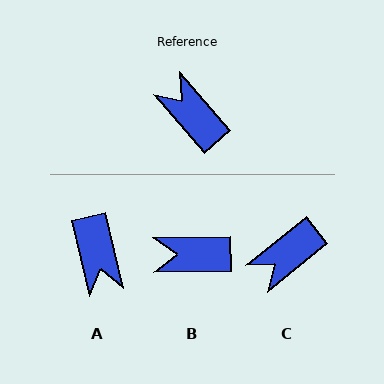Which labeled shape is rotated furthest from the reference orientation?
A, about 152 degrees away.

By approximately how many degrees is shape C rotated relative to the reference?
Approximately 88 degrees counter-clockwise.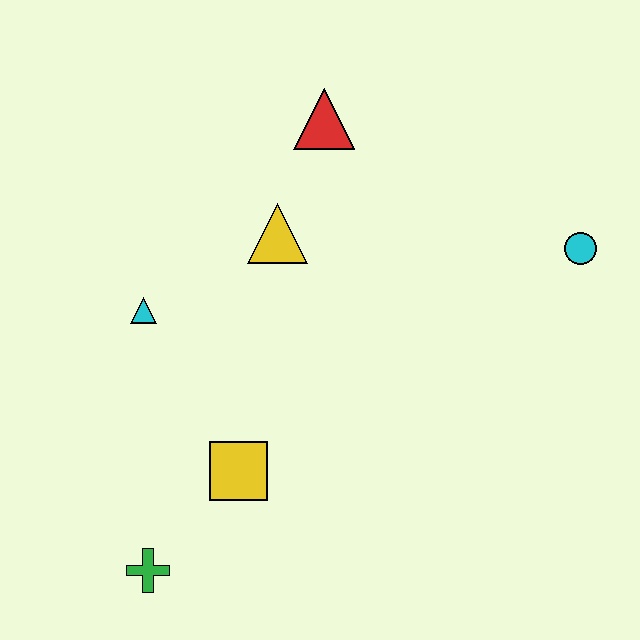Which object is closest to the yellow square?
The green cross is closest to the yellow square.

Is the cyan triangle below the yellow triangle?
Yes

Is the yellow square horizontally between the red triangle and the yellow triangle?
No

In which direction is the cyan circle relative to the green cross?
The cyan circle is to the right of the green cross.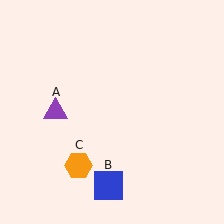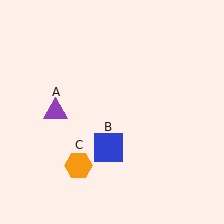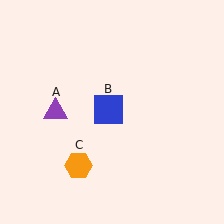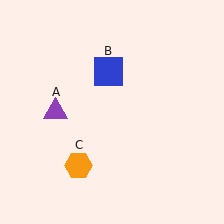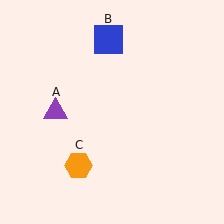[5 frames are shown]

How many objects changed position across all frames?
1 object changed position: blue square (object B).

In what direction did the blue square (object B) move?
The blue square (object B) moved up.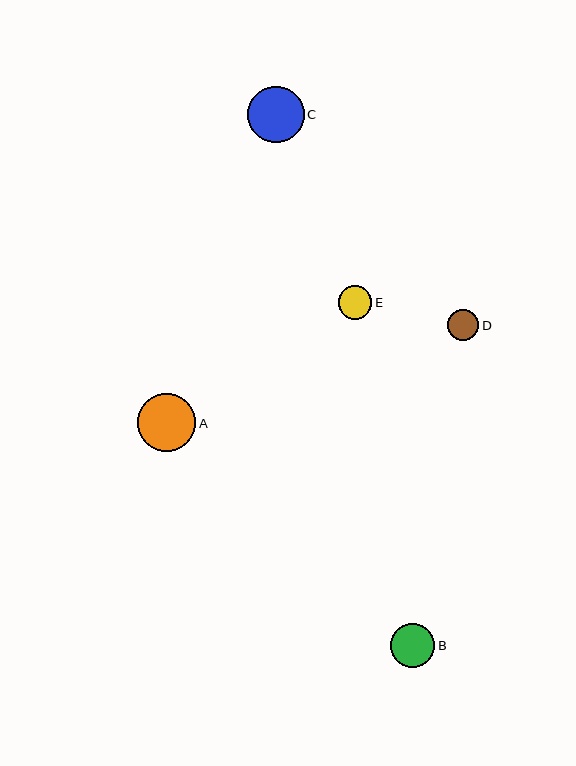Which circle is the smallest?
Circle D is the smallest with a size of approximately 31 pixels.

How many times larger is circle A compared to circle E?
Circle A is approximately 1.7 times the size of circle E.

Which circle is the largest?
Circle A is the largest with a size of approximately 58 pixels.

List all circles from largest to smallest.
From largest to smallest: A, C, B, E, D.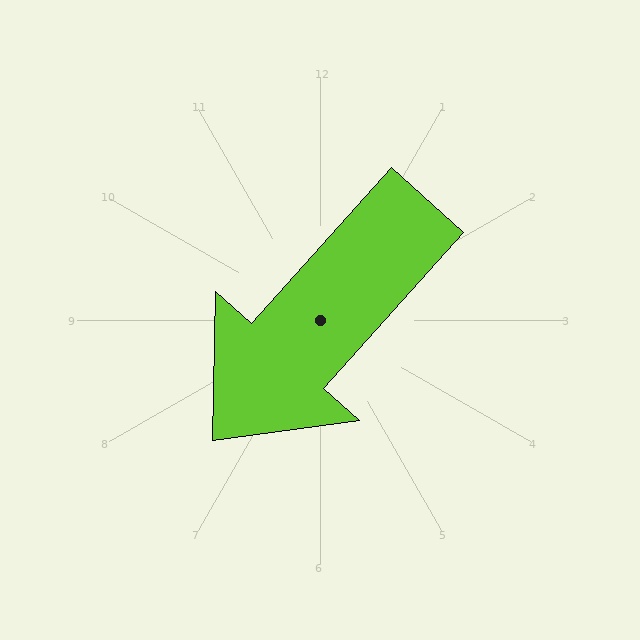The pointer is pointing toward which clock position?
Roughly 7 o'clock.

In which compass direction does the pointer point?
Southwest.